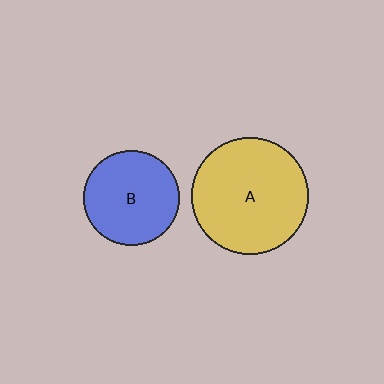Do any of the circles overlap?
No, none of the circles overlap.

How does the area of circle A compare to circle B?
Approximately 1.5 times.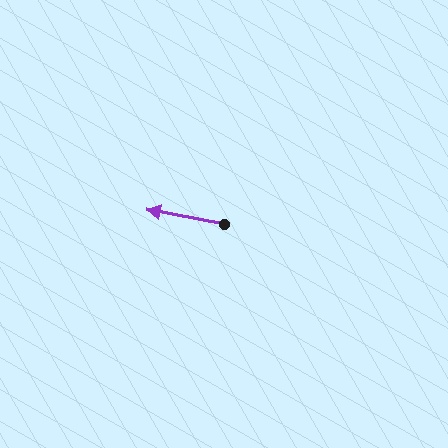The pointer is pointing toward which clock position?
Roughly 9 o'clock.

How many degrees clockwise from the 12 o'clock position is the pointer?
Approximately 281 degrees.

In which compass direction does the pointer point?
West.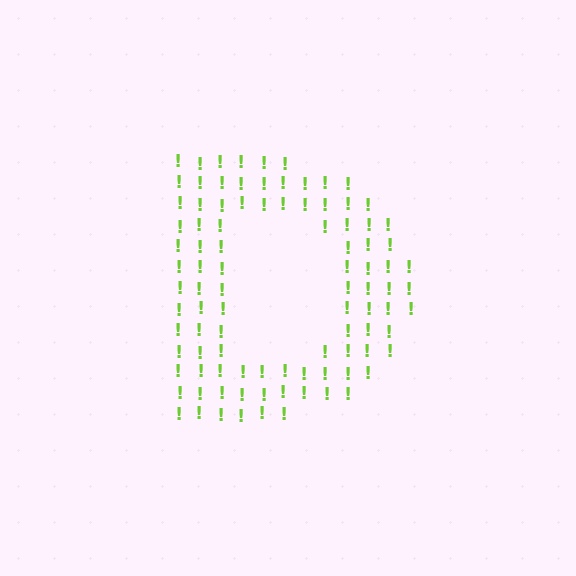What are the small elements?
The small elements are exclamation marks.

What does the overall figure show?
The overall figure shows the letter D.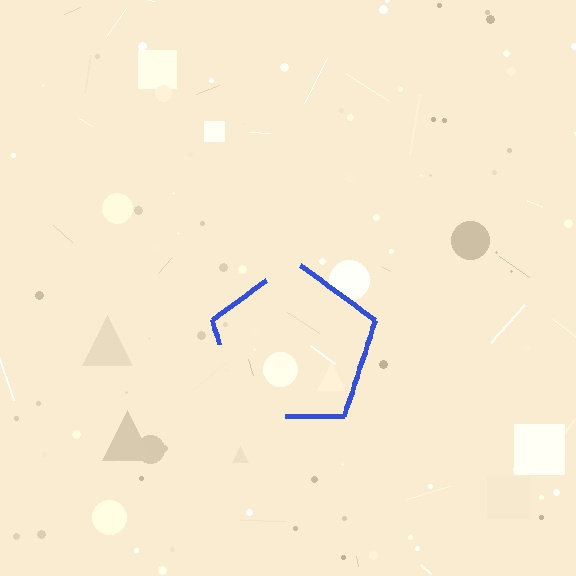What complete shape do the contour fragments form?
The contour fragments form a pentagon.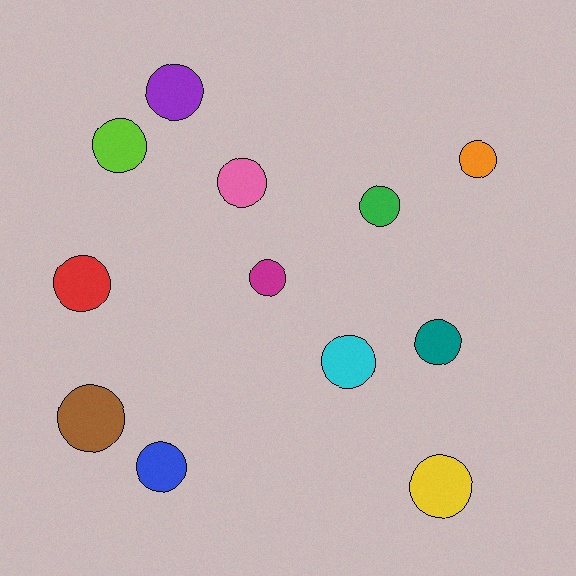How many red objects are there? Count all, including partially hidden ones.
There is 1 red object.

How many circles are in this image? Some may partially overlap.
There are 12 circles.